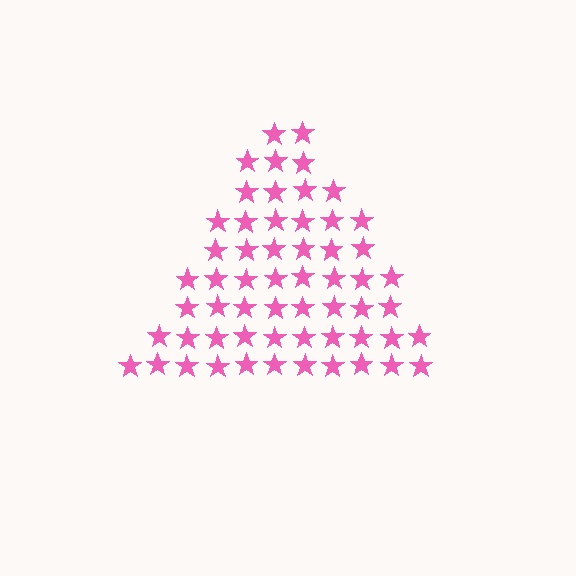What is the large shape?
The large shape is a triangle.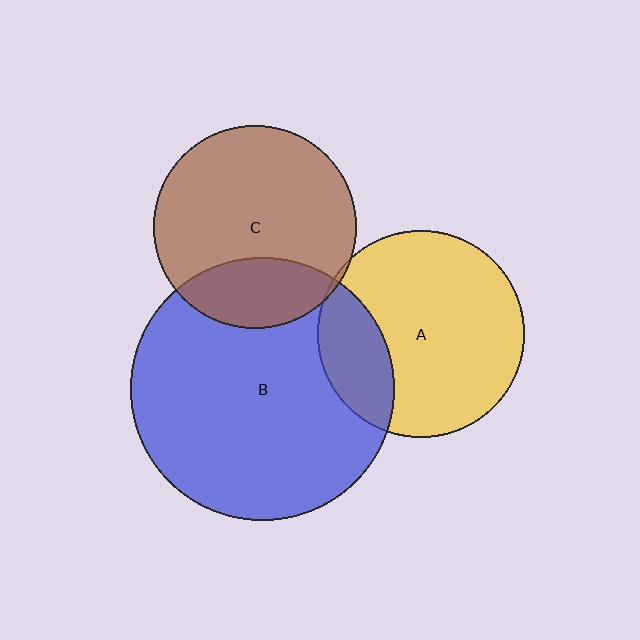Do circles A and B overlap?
Yes.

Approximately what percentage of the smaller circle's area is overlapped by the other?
Approximately 25%.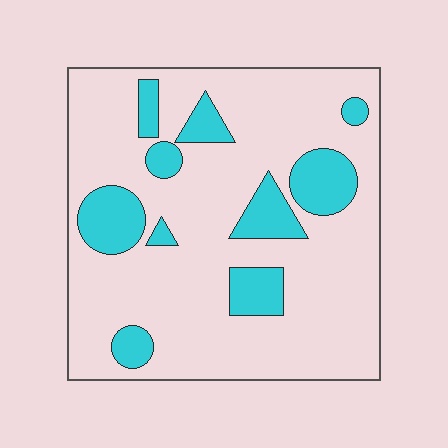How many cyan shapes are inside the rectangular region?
10.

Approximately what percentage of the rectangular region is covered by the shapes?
Approximately 20%.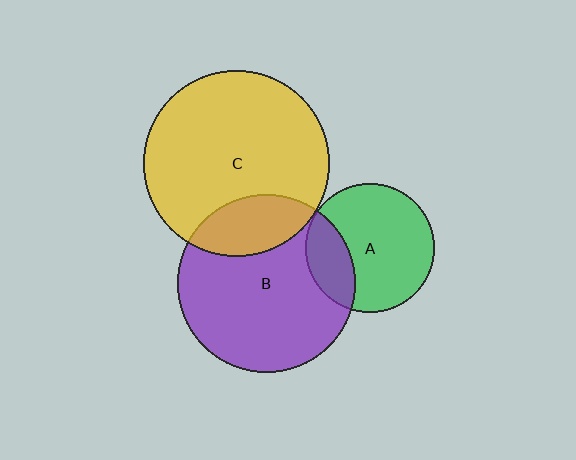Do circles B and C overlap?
Yes.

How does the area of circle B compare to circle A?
Approximately 1.9 times.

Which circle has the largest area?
Circle C (yellow).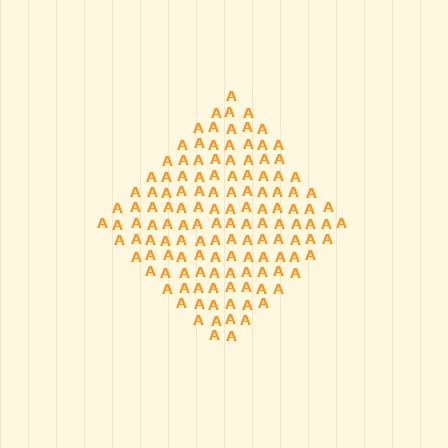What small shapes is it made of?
It is made of small letter A's.